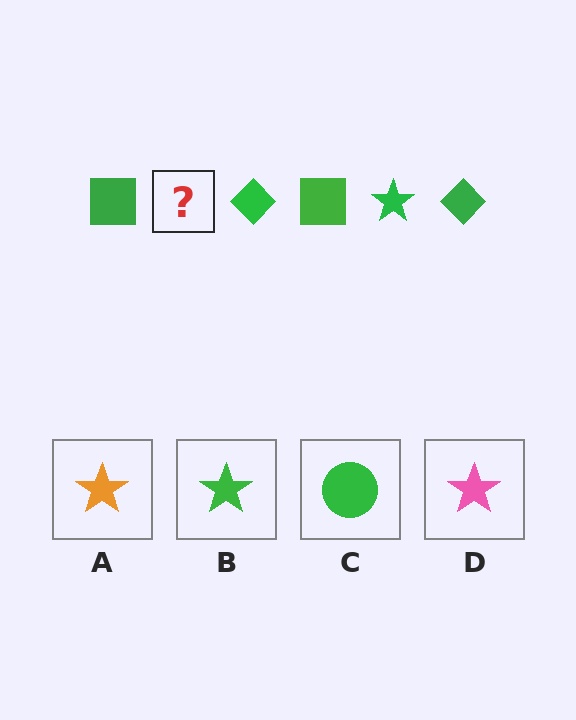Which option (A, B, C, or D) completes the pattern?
B.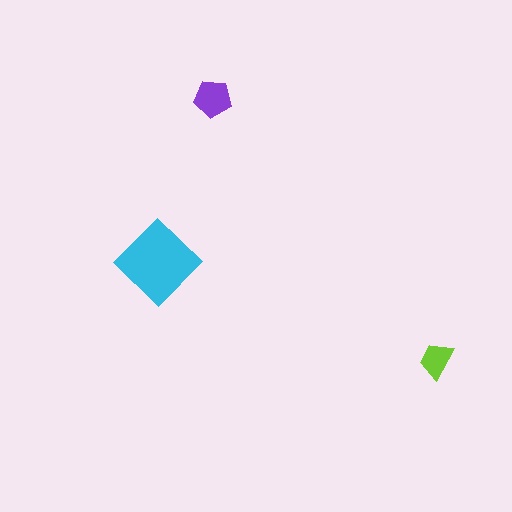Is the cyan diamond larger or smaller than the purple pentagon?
Larger.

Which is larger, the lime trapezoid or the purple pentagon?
The purple pentagon.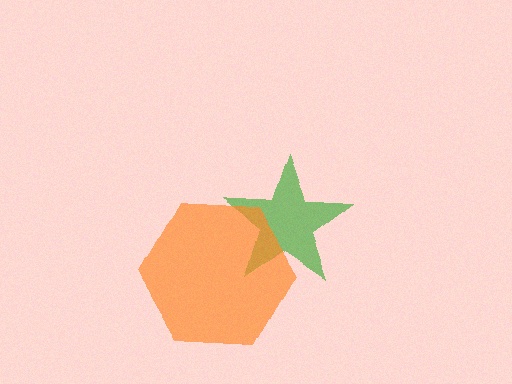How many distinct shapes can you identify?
There are 2 distinct shapes: a green star, an orange hexagon.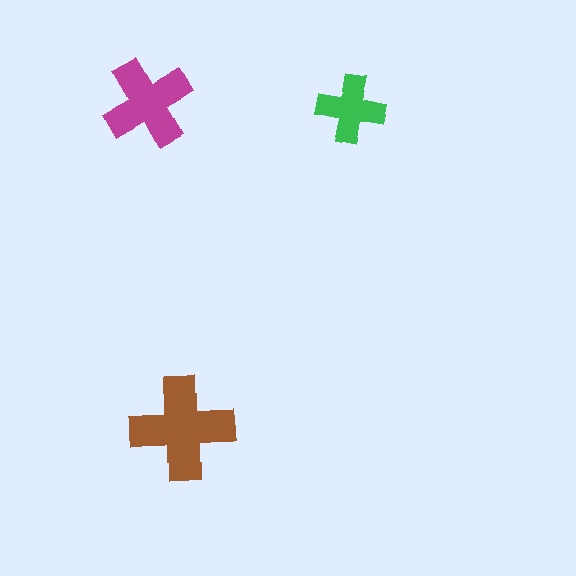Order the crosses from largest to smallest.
the brown one, the magenta one, the green one.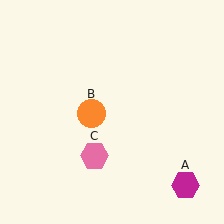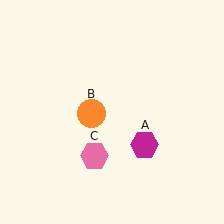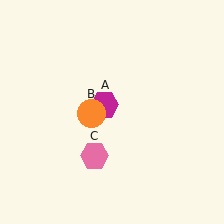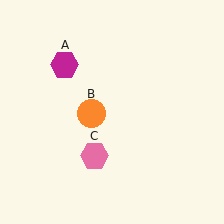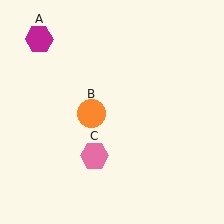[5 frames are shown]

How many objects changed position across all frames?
1 object changed position: magenta hexagon (object A).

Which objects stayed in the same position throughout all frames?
Orange circle (object B) and pink hexagon (object C) remained stationary.